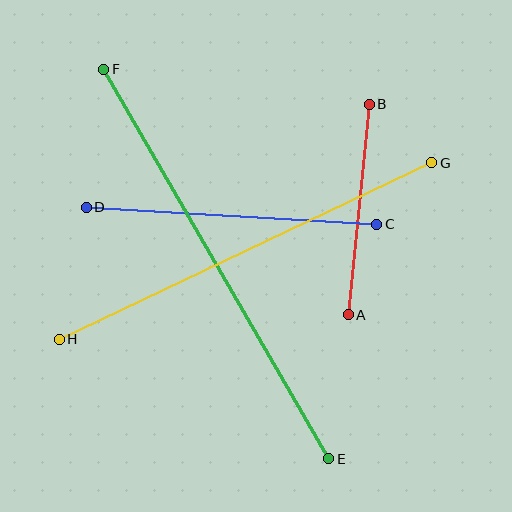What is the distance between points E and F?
The distance is approximately 450 pixels.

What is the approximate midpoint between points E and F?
The midpoint is at approximately (216, 264) pixels.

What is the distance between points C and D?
The distance is approximately 291 pixels.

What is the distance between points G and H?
The distance is approximately 412 pixels.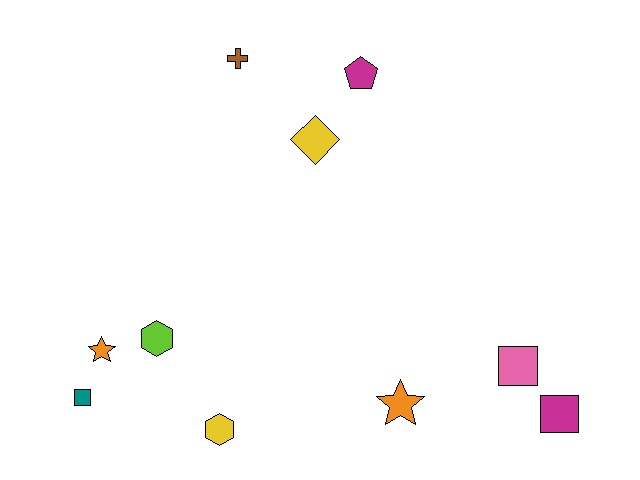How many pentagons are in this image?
There is 1 pentagon.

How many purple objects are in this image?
There are no purple objects.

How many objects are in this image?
There are 10 objects.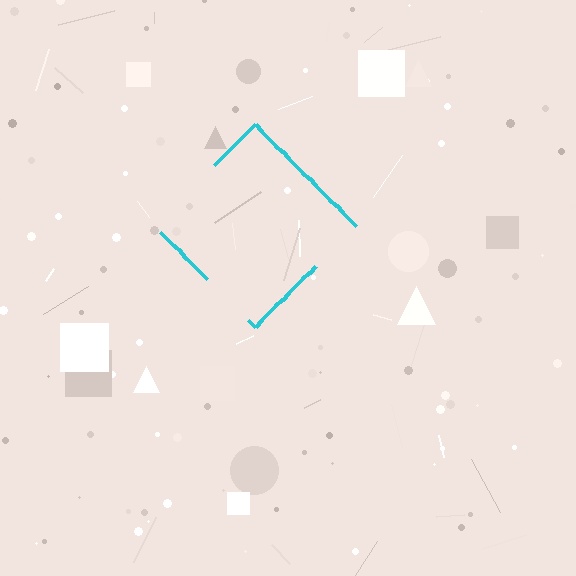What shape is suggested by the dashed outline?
The dashed outline suggests a diamond.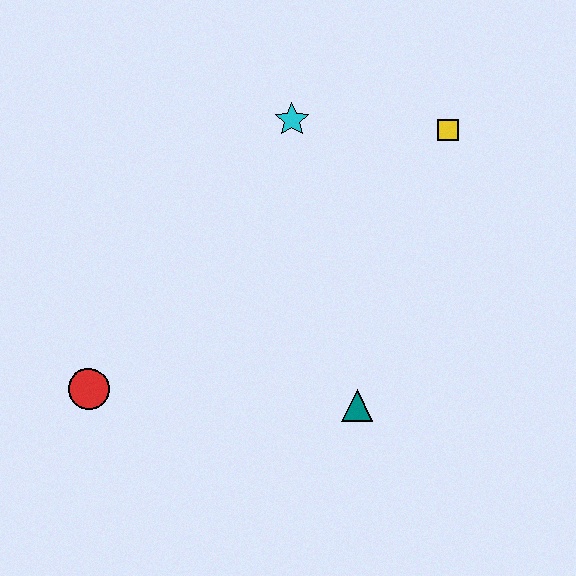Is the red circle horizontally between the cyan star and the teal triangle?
No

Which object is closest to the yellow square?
The cyan star is closest to the yellow square.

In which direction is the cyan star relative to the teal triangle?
The cyan star is above the teal triangle.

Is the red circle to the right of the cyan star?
No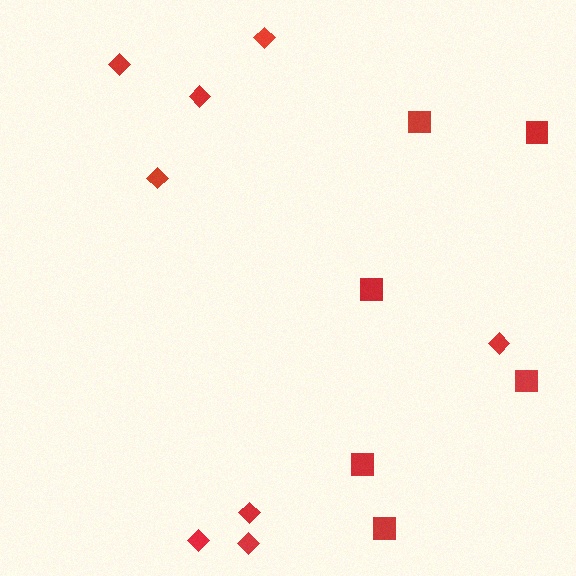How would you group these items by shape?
There are 2 groups: one group of diamonds (8) and one group of squares (6).